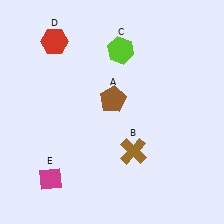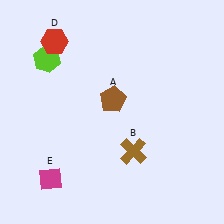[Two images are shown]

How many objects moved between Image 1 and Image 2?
1 object moved between the two images.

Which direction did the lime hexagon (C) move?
The lime hexagon (C) moved left.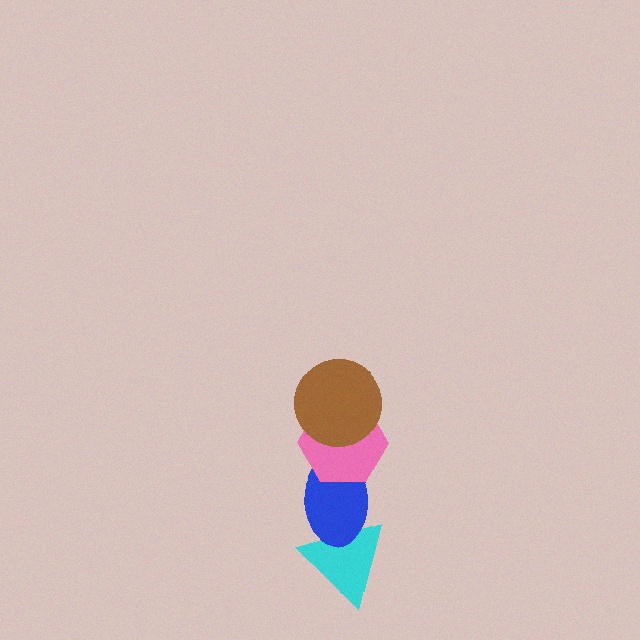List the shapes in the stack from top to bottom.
From top to bottom: the brown circle, the pink hexagon, the blue ellipse, the cyan triangle.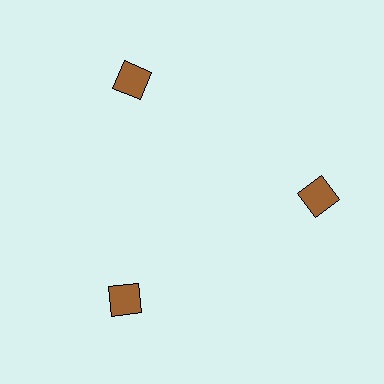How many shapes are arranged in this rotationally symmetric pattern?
There are 3 shapes, arranged in 3 groups of 1.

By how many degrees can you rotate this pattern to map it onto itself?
The pattern maps onto itself every 120 degrees of rotation.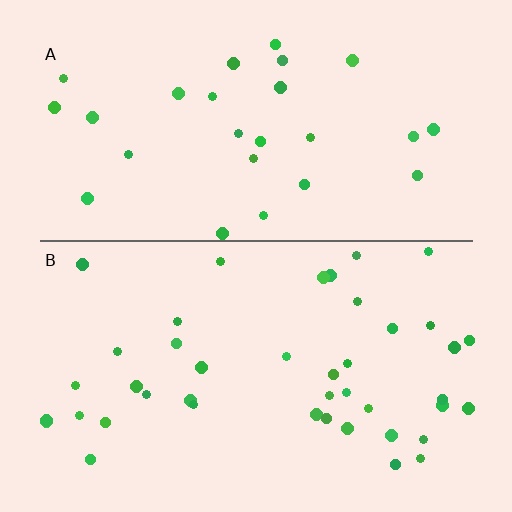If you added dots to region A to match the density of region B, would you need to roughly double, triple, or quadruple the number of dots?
Approximately double.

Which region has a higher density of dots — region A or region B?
B (the bottom).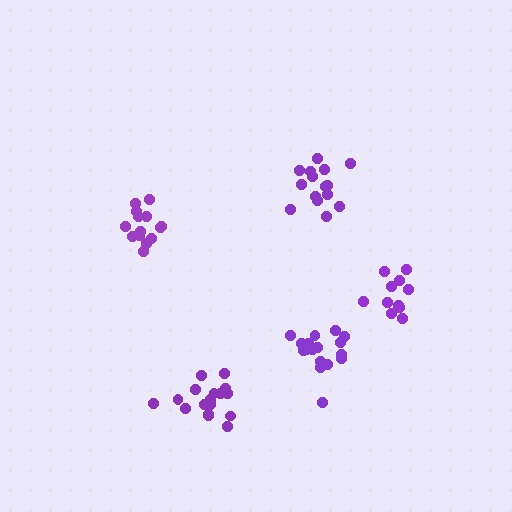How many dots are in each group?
Group 1: 11 dots, Group 2: 17 dots, Group 3: 15 dots, Group 4: 14 dots, Group 5: 17 dots (74 total).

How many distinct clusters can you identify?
There are 5 distinct clusters.